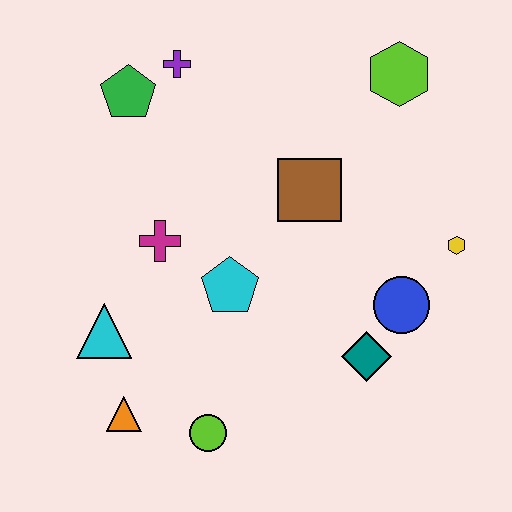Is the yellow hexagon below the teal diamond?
No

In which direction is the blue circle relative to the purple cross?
The blue circle is below the purple cross.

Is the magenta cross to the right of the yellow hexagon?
No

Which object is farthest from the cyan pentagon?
The lime hexagon is farthest from the cyan pentagon.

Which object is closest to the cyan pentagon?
The magenta cross is closest to the cyan pentagon.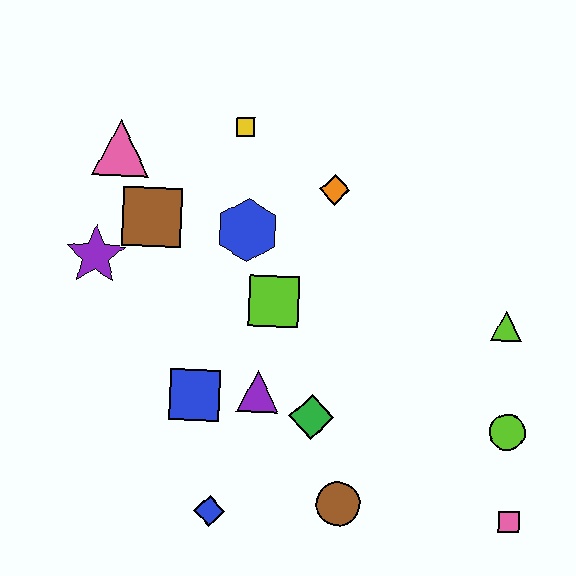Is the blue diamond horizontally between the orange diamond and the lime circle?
No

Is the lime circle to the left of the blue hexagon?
No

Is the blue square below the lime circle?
No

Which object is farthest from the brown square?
The pink square is farthest from the brown square.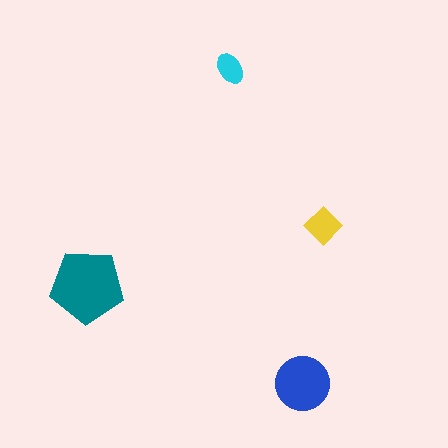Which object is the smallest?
The cyan ellipse.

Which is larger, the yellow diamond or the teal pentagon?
The teal pentagon.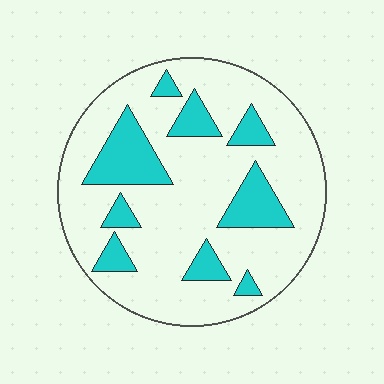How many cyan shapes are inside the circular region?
9.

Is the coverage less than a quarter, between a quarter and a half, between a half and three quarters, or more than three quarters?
Less than a quarter.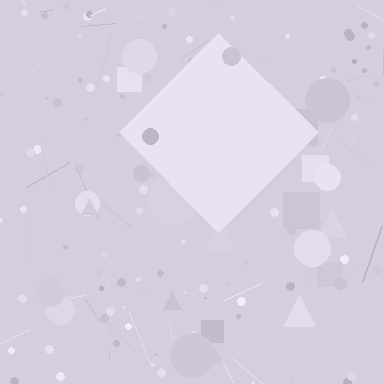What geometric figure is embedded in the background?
A diamond is embedded in the background.